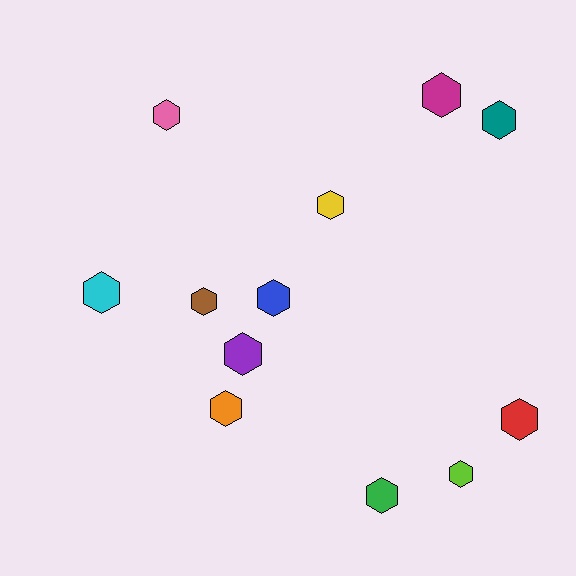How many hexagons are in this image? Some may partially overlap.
There are 12 hexagons.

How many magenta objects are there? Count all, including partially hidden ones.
There is 1 magenta object.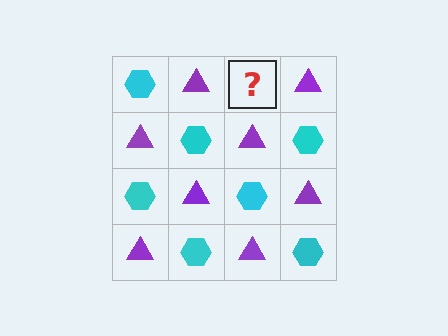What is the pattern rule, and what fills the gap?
The rule is that it alternates cyan hexagon and purple triangle in a checkerboard pattern. The gap should be filled with a cyan hexagon.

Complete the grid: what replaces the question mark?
The question mark should be replaced with a cyan hexagon.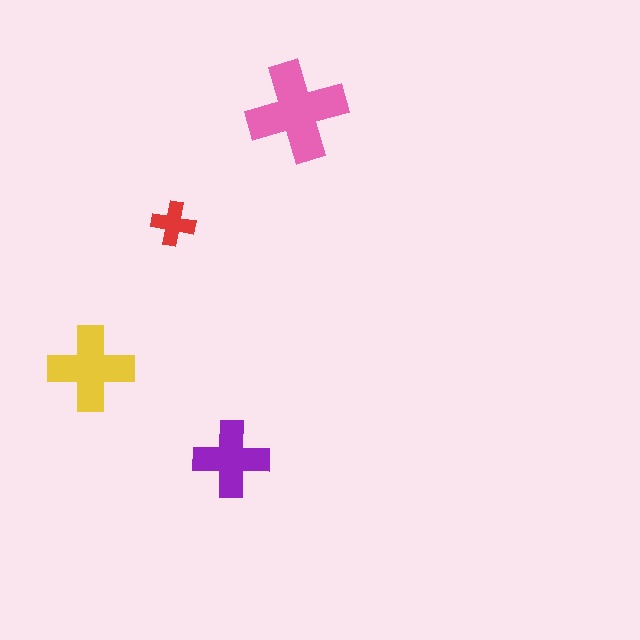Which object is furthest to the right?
The pink cross is rightmost.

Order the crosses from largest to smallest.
the pink one, the yellow one, the purple one, the red one.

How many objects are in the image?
There are 4 objects in the image.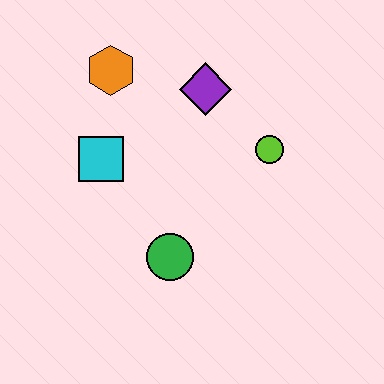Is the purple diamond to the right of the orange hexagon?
Yes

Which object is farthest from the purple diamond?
The green circle is farthest from the purple diamond.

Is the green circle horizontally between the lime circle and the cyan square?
Yes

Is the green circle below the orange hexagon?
Yes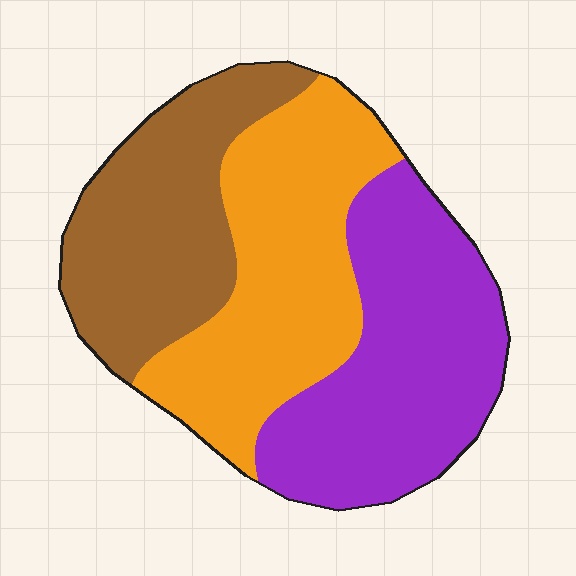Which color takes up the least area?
Brown, at roughly 30%.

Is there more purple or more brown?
Purple.